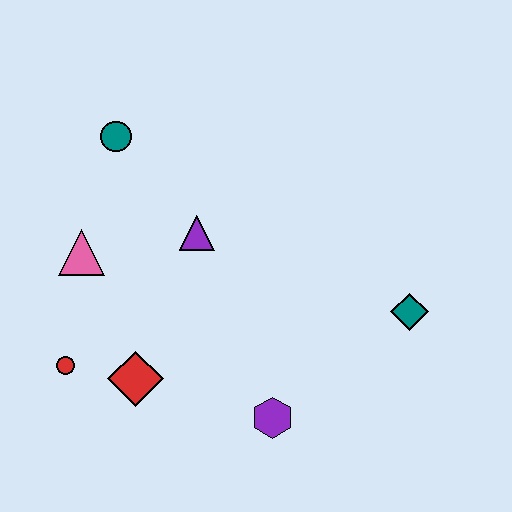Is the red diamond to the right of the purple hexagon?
No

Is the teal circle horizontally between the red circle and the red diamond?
Yes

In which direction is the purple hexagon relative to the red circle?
The purple hexagon is to the right of the red circle.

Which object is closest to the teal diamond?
The purple hexagon is closest to the teal diamond.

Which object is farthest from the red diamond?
The teal diamond is farthest from the red diamond.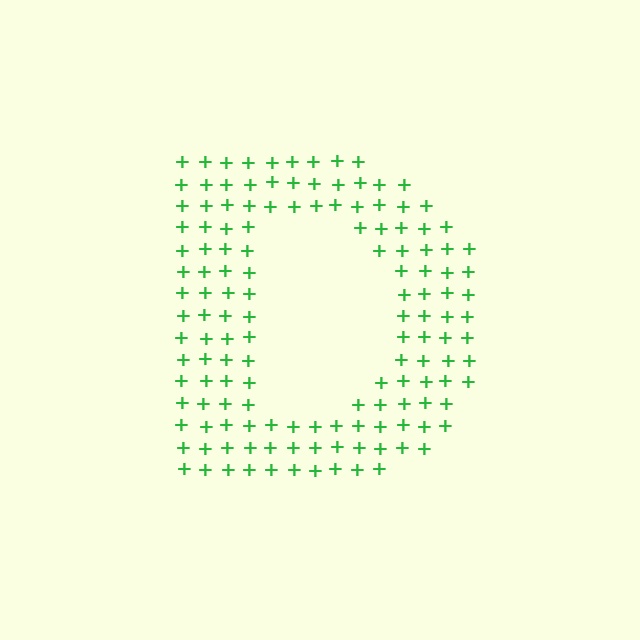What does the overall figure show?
The overall figure shows the letter D.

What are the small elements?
The small elements are plus signs.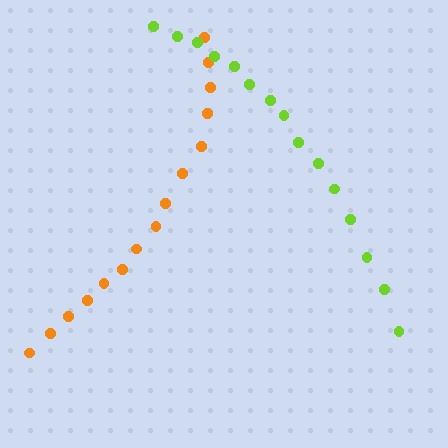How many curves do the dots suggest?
There are 2 distinct paths.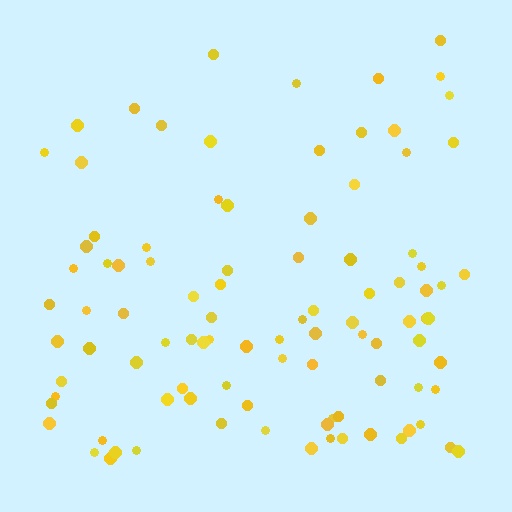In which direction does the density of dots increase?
From top to bottom, with the bottom side densest.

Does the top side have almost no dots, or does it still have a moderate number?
Still a moderate number, just noticeably fewer than the bottom.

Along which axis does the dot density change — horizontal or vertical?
Vertical.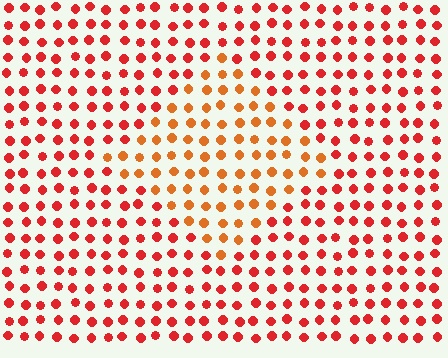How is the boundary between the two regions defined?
The boundary is defined purely by a slight shift in hue (about 26 degrees). Spacing, size, and orientation are identical on both sides.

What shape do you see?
I see a diamond.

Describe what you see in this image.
The image is filled with small red elements in a uniform arrangement. A diamond-shaped region is visible where the elements are tinted to a slightly different hue, forming a subtle color boundary.